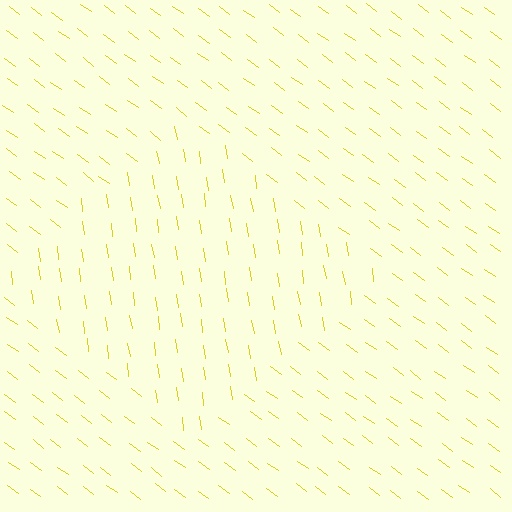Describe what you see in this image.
The image is filled with small yellow line segments. A diamond region in the image has lines oriented differently from the surrounding lines, creating a visible texture boundary.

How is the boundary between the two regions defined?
The boundary is defined purely by a change in line orientation (approximately 45 degrees difference). All lines are the same color and thickness.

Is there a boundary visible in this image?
Yes, there is a texture boundary formed by a change in line orientation.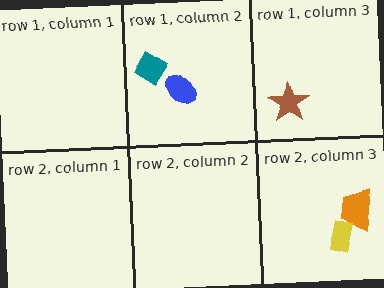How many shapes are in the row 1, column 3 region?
1.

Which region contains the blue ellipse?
The row 1, column 2 region.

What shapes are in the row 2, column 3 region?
The orange trapezoid, the yellow rectangle.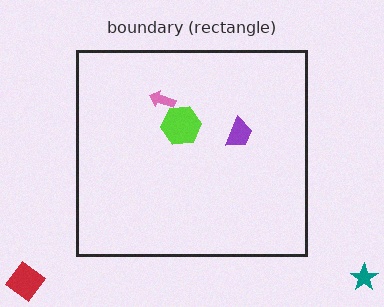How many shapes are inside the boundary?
3 inside, 2 outside.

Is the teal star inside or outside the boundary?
Outside.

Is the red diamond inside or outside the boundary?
Outside.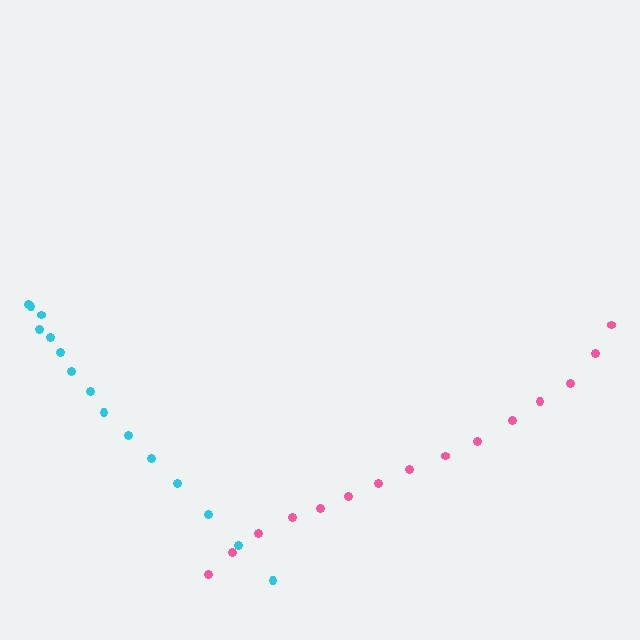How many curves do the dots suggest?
There are 2 distinct paths.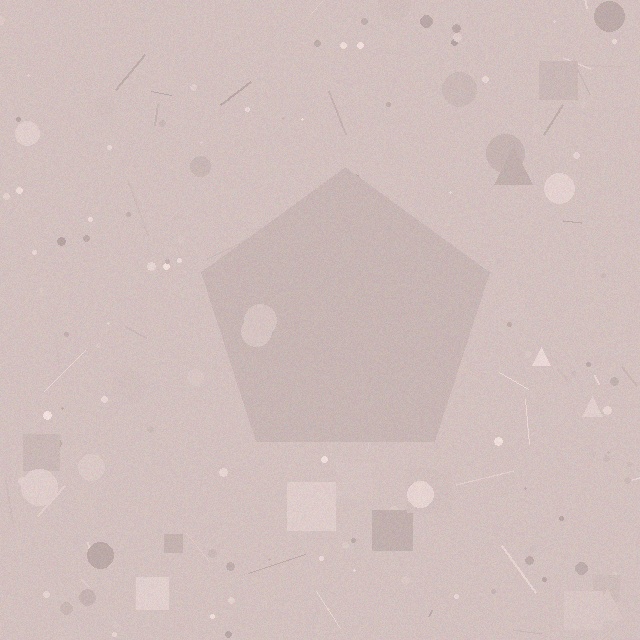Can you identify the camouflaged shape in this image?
The camouflaged shape is a pentagon.